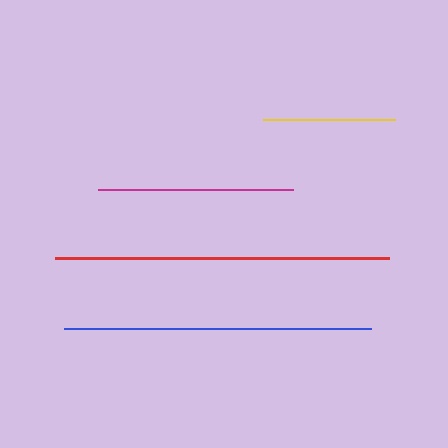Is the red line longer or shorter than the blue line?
The red line is longer than the blue line.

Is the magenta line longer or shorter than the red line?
The red line is longer than the magenta line.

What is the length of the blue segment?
The blue segment is approximately 306 pixels long.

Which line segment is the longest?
The red line is the longest at approximately 333 pixels.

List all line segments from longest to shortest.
From longest to shortest: red, blue, magenta, yellow.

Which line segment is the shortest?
The yellow line is the shortest at approximately 132 pixels.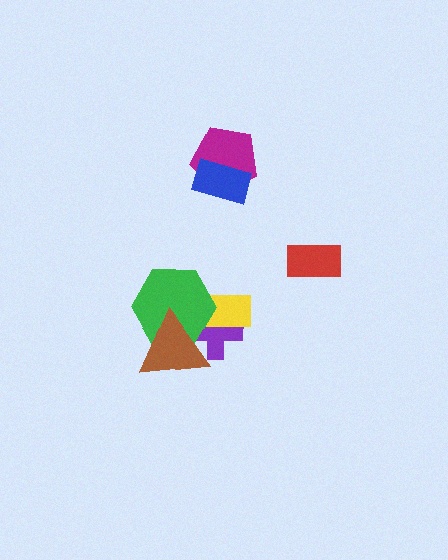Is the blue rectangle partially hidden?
No, no other shape covers it.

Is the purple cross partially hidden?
Yes, it is partially covered by another shape.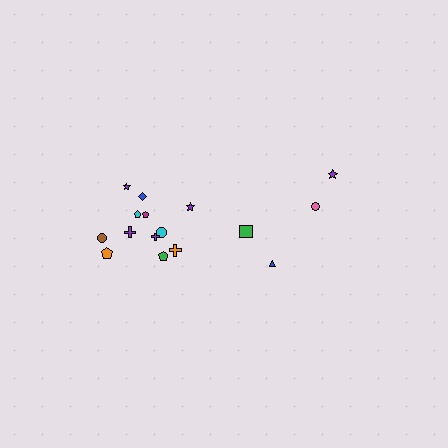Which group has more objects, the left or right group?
The left group.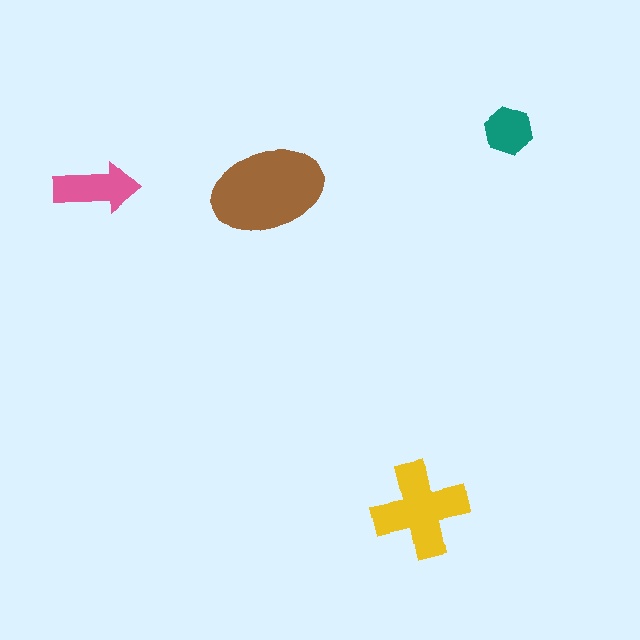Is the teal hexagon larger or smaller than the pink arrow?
Smaller.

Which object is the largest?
The brown ellipse.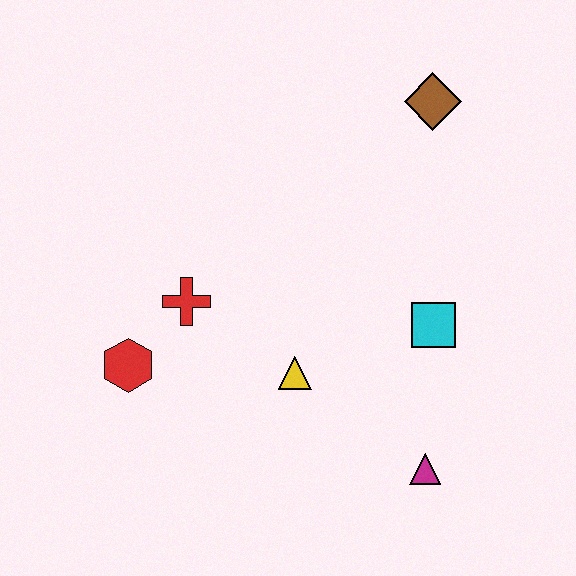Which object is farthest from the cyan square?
The red hexagon is farthest from the cyan square.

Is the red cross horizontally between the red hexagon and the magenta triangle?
Yes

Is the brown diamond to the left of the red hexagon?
No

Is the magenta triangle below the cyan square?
Yes